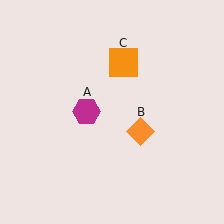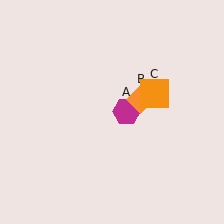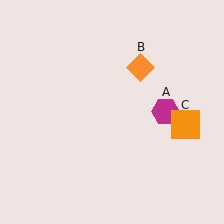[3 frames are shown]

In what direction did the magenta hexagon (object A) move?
The magenta hexagon (object A) moved right.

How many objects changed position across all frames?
3 objects changed position: magenta hexagon (object A), orange diamond (object B), orange square (object C).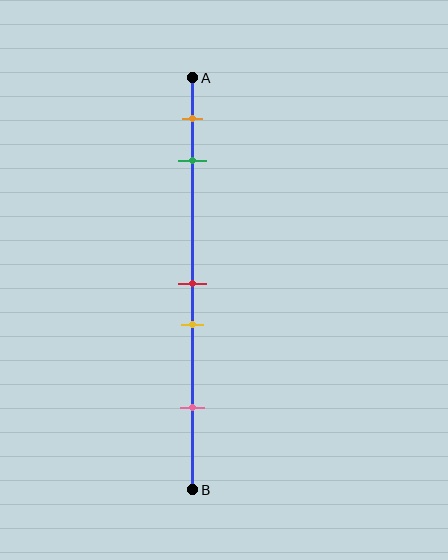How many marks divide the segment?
There are 5 marks dividing the segment.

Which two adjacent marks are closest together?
The red and yellow marks are the closest adjacent pair.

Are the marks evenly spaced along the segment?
No, the marks are not evenly spaced.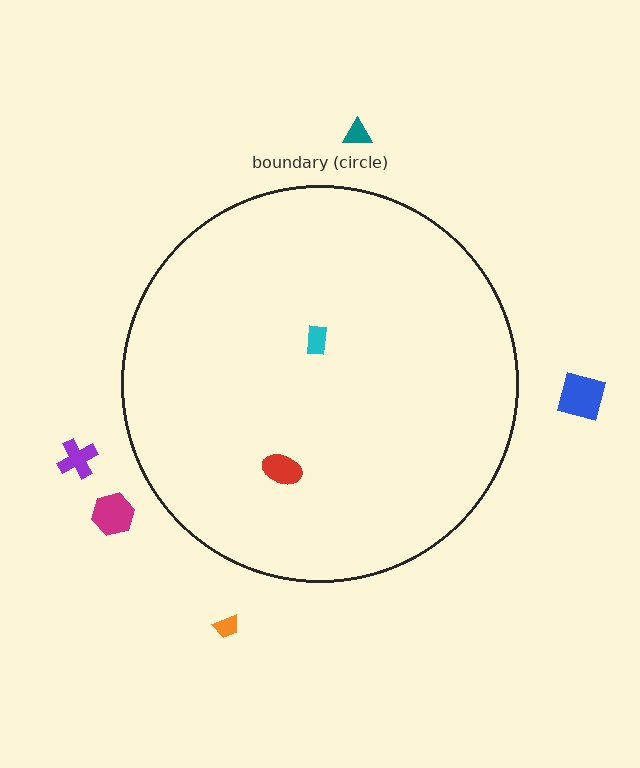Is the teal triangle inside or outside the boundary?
Outside.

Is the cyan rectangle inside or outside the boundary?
Inside.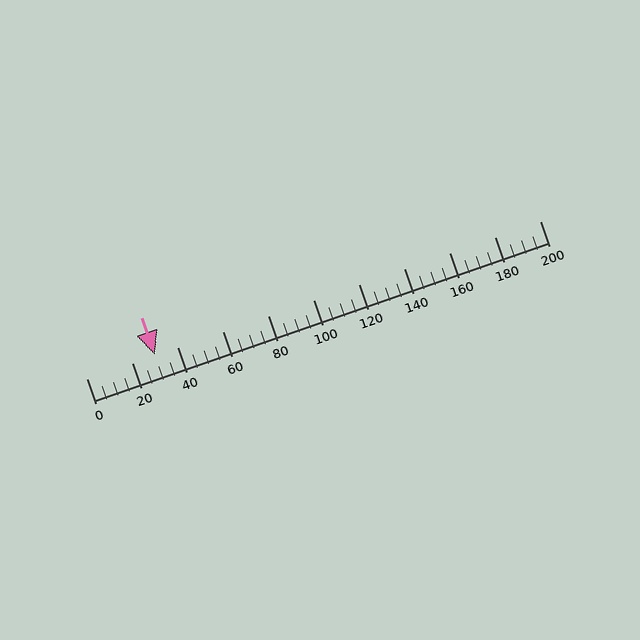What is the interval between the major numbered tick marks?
The major tick marks are spaced 20 units apart.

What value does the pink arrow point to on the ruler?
The pink arrow points to approximately 30.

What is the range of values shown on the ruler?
The ruler shows values from 0 to 200.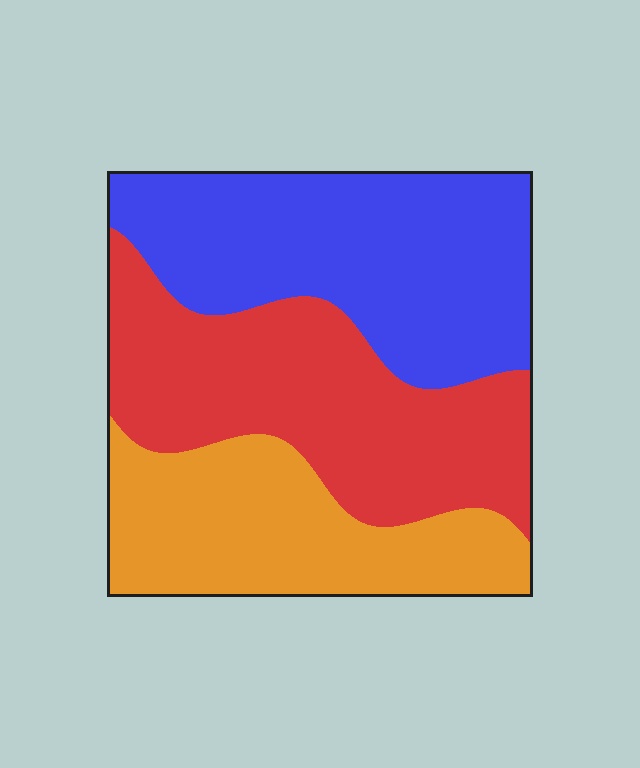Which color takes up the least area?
Orange, at roughly 25%.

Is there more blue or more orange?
Blue.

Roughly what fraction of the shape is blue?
Blue covers 37% of the shape.